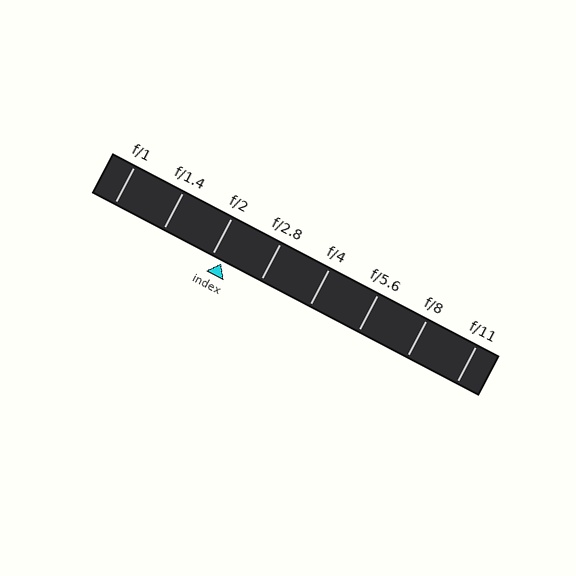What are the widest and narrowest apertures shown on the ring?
The widest aperture shown is f/1 and the narrowest is f/11.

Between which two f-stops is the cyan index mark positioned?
The index mark is between f/2 and f/2.8.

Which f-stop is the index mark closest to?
The index mark is closest to f/2.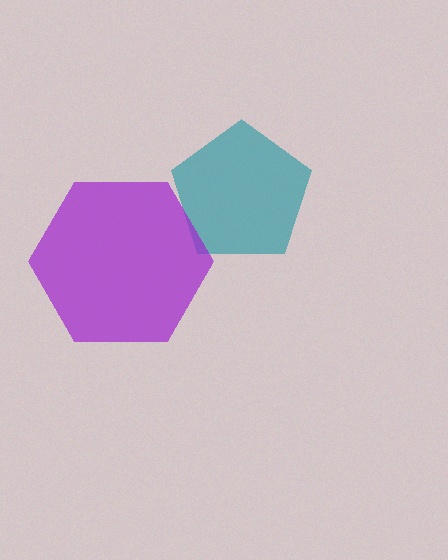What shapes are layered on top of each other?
The layered shapes are: a teal pentagon, a purple hexagon.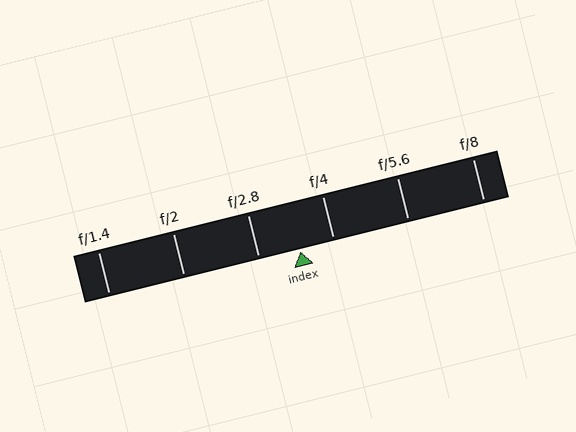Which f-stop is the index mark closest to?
The index mark is closest to f/4.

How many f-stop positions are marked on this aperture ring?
There are 6 f-stop positions marked.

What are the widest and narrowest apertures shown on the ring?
The widest aperture shown is f/1.4 and the narrowest is f/8.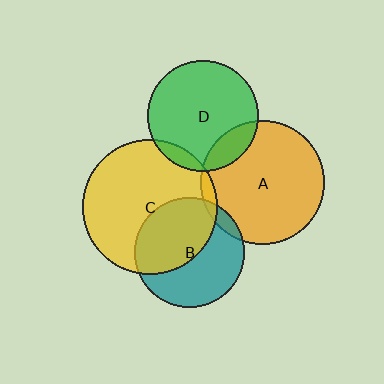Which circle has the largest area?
Circle C (yellow).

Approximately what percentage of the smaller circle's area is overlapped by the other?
Approximately 5%.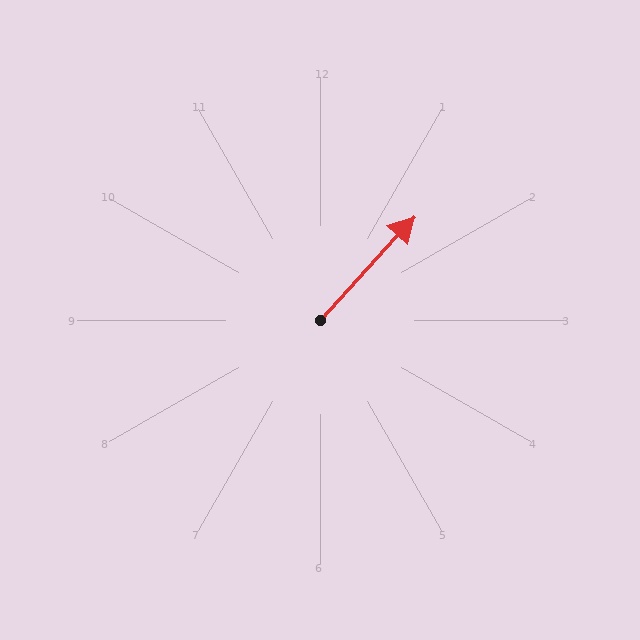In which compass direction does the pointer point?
Northeast.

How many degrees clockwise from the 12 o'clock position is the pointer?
Approximately 42 degrees.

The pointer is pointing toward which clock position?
Roughly 1 o'clock.